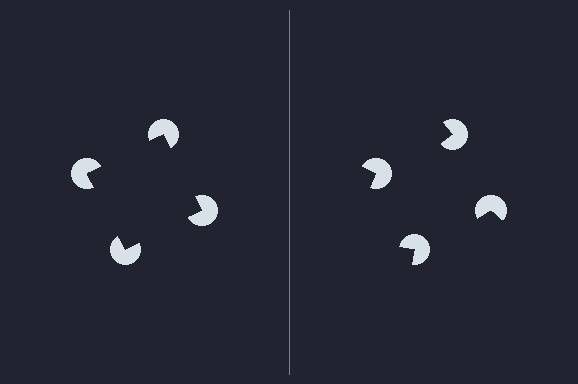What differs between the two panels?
The pac-man discs are positioned identically on both sides; only the wedge orientations differ. On the left they align to a square; on the right they are misaligned.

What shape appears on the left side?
An illusory square.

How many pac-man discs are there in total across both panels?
8 — 4 on each side.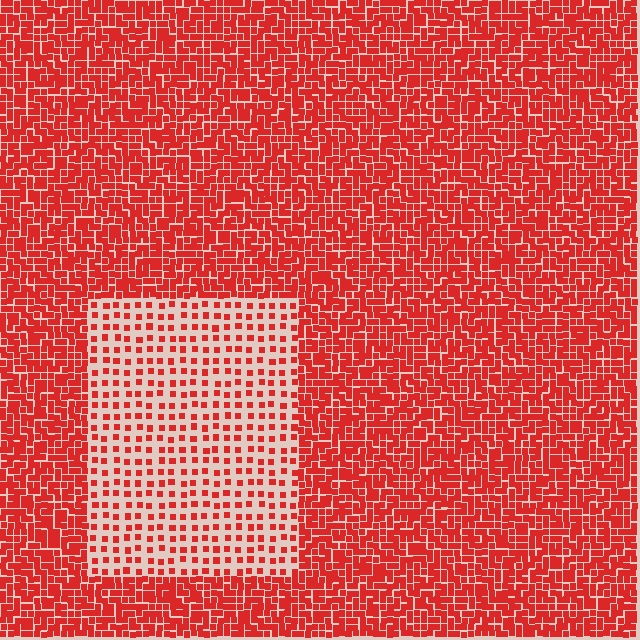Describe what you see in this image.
The image contains small red elements arranged at two different densities. A rectangle-shaped region is visible where the elements are less densely packed than the surrounding area.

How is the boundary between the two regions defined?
The boundary is defined by a change in element density (approximately 2.7x ratio). All elements are the same color, size, and shape.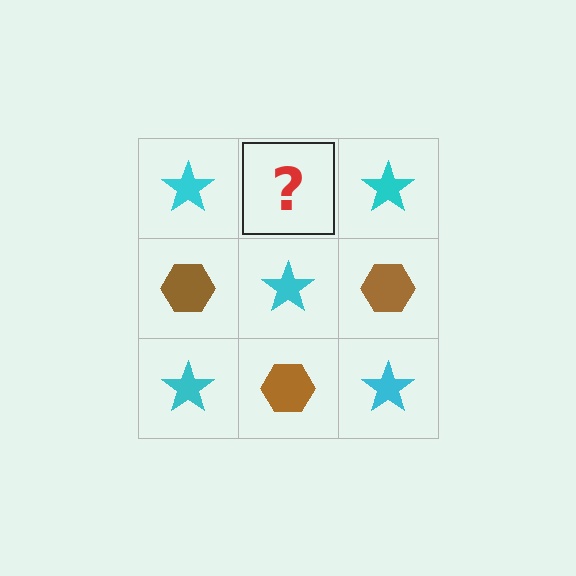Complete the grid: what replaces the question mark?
The question mark should be replaced with a brown hexagon.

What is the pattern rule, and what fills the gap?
The rule is that it alternates cyan star and brown hexagon in a checkerboard pattern. The gap should be filled with a brown hexagon.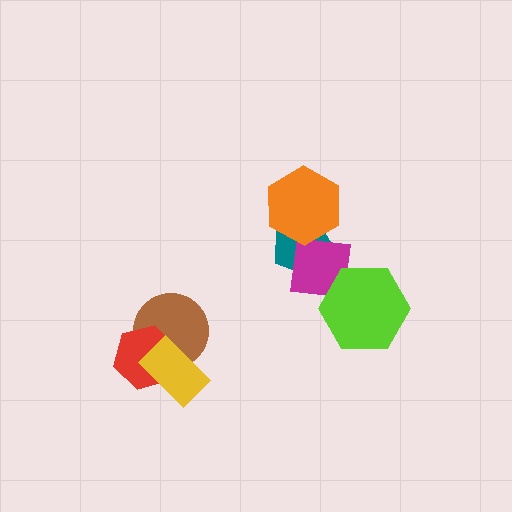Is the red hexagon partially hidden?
Yes, it is partially covered by another shape.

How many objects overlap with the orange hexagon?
2 objects overlap with the orange hexagon.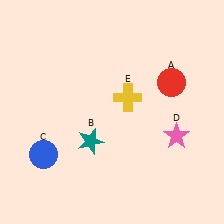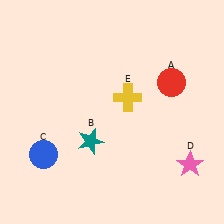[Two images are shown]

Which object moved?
The pink star (D) moved down.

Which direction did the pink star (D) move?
The pink star (D) moved down.